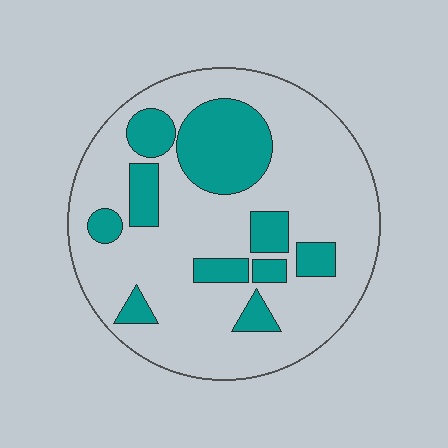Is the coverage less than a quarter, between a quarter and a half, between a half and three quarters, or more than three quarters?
Between a quarter and a half.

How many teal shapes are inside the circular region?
10.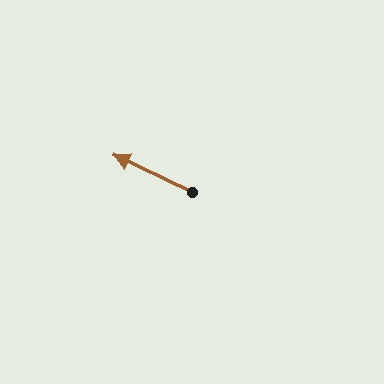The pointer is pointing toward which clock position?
Roughly 10 o'clock.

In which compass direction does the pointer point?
Northwest.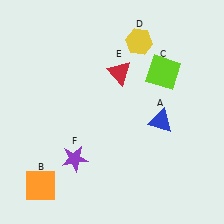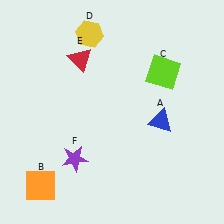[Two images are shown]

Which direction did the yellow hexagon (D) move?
The yellow hexagon (D) moved left.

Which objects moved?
The objects that moved are: the yellow hexagon (D), the red triangle (E).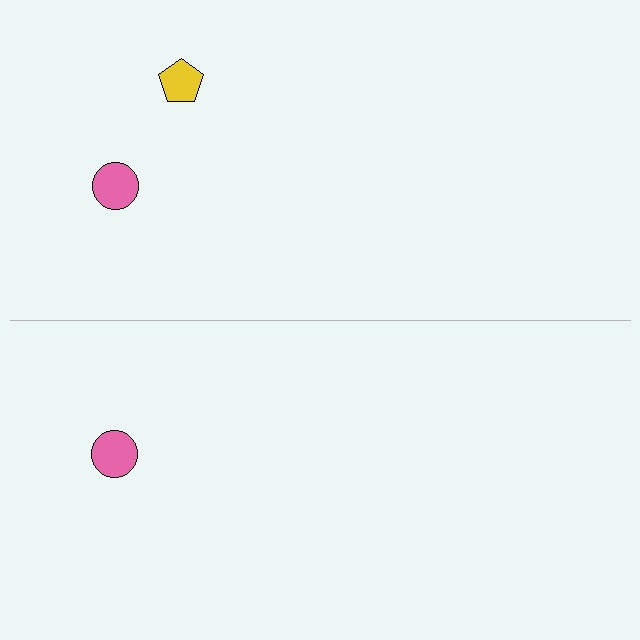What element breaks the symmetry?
A yellow pentagon is missing from the bottom side.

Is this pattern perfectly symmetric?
No, the pattern is not perfectly symmetric. A yellow pentagon is missing from the bottom side.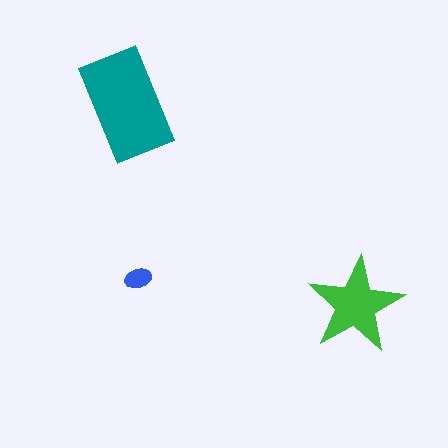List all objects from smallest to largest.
The blue ellipse, the green star, the teal rectangle.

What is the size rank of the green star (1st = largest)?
2nd.